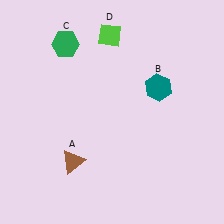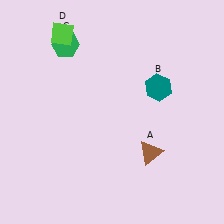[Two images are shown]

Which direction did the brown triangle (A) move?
The brown triangle (A) moved right.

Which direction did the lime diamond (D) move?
The lime diamond (D) moved left.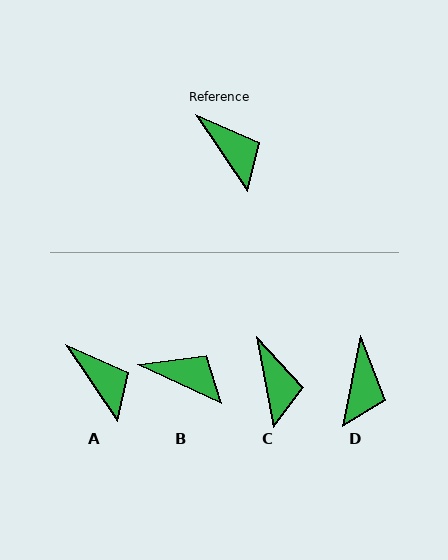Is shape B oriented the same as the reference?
No, it is off by about 31 degrees.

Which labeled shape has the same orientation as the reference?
A.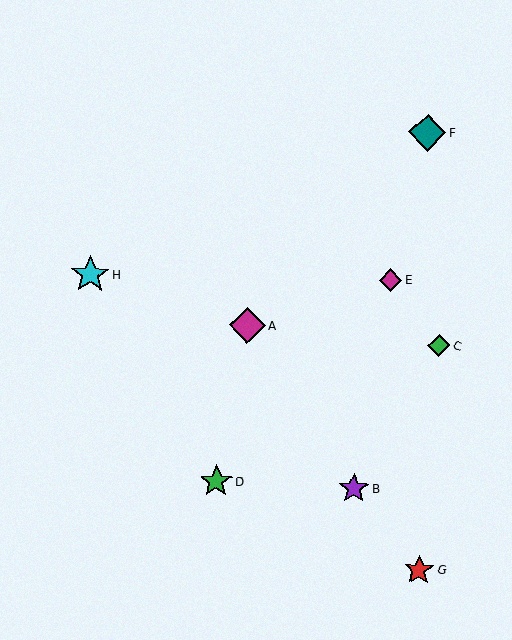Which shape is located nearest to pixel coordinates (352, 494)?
The purple star (labeled B) at (354, 488) is nearest to that location.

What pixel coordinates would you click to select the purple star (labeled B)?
Click at (354, 488) to select the purple star B.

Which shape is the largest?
The cyan star (labeled H) is the largest.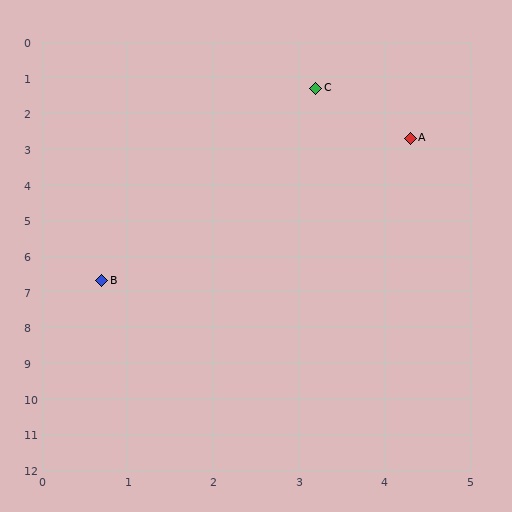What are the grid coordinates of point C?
Point C is at approximately (3.2, 1.3).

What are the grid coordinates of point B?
Point B is at approximately (0.7, 6.7).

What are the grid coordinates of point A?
Point A is at approximately (4.3, 2.7).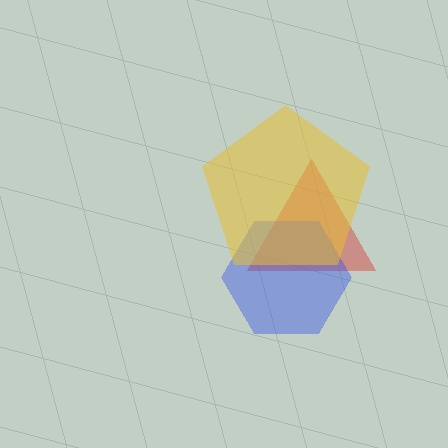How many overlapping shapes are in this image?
There are 3 overlapping shapes in the image.